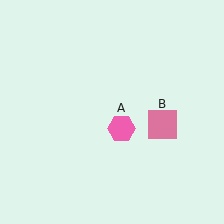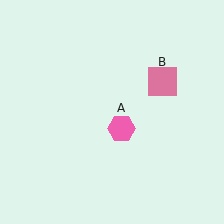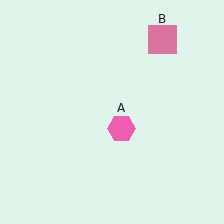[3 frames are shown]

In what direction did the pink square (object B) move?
The pink square (object B) moved up.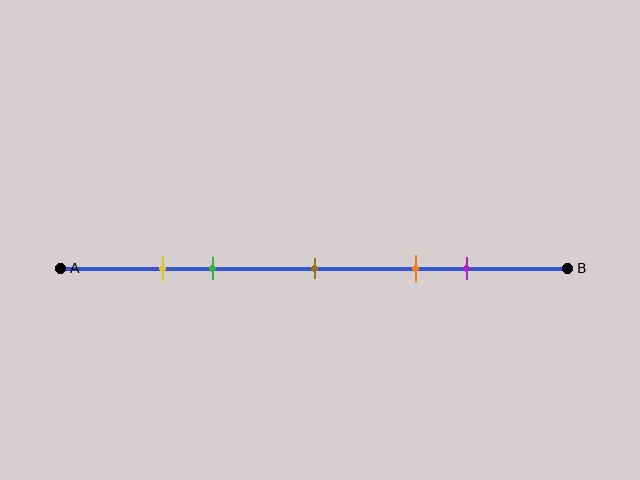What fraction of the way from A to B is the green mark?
The green mark is approximately 30% (0.3) of the way from A to B.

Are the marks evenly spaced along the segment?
No, the marks are not evenly spaced.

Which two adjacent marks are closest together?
The yellow and green marks are the closest adjacent pair.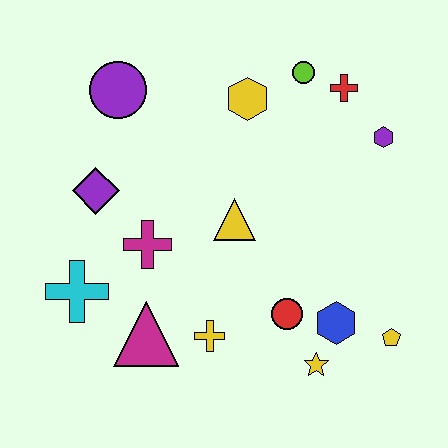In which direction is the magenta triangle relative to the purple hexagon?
The magenta triangle is to the left of the purple hexagon.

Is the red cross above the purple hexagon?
Yes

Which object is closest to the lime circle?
The red cross is closest to the lime circle.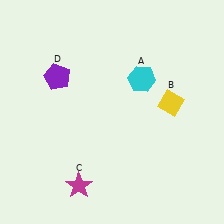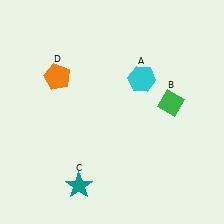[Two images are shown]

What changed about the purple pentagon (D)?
In Image 1, D is purple. In Image 2, it changed to orange.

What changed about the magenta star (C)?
In Image 1, C is magenta. In Image 2, it changed to teal.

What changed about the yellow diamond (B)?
In Image 1, B is yellow. In Image 2, it changed to green.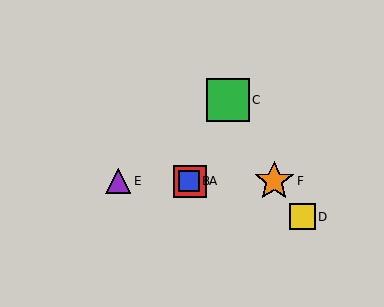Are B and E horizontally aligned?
Yes, both are at y≈181.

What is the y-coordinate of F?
Object F is at y≈181.